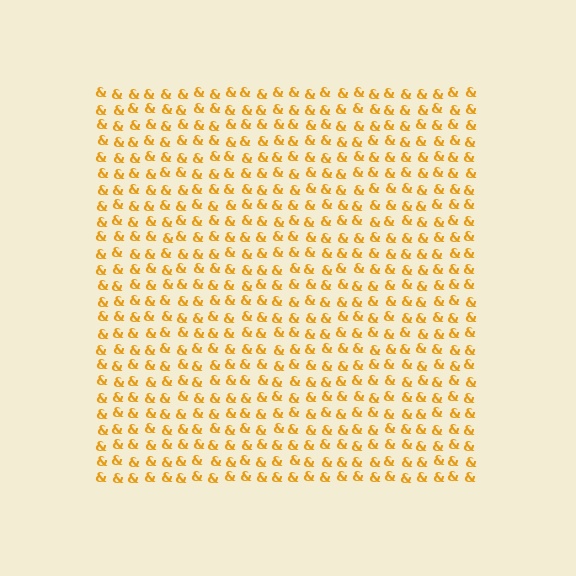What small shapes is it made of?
It is made of small ampersands.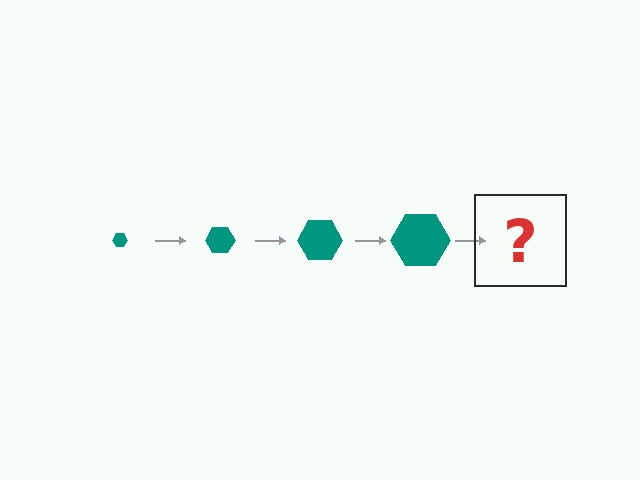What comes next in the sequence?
The next element should be a teal hexagon, larger than the previous one.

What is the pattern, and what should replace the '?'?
The pattern is that the hexagon gets progressively larger each step. The '?' should be a teal hexagon, larger than the previous one.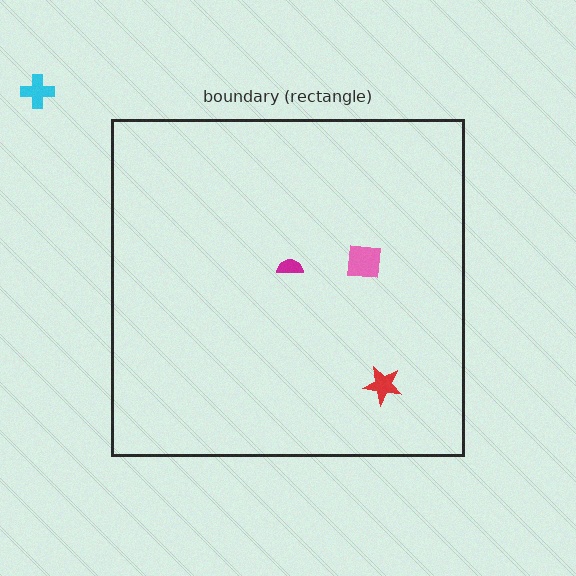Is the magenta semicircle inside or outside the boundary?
Inside.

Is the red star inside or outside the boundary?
Inside.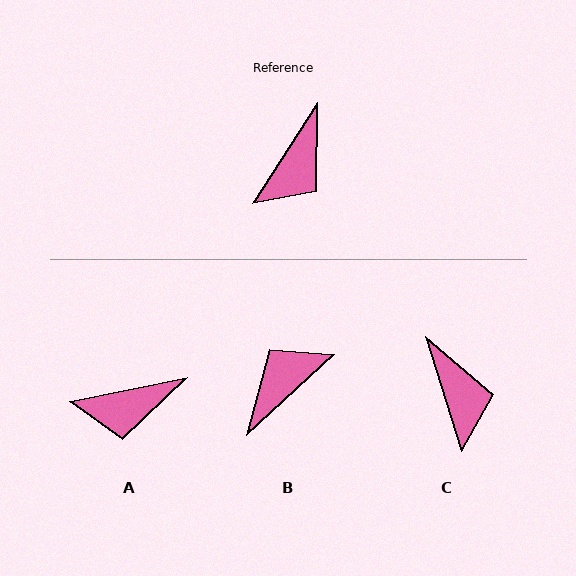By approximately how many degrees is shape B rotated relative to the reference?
Approximately 165 degrees counter-clockwise.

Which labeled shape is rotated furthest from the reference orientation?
B, about 165 degrees away.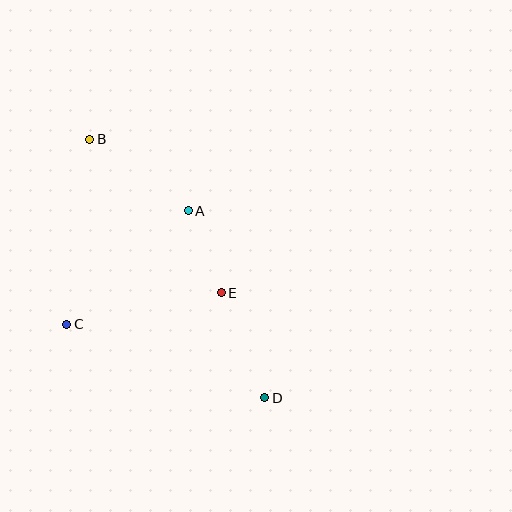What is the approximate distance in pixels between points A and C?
The distance between A and C is approximately 167 pixels.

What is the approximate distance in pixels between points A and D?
The distance between A and D is approximately 202 pixels.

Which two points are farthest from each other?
Points B and D are farthest from each other.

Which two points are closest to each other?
Points A and E are closest to each other.